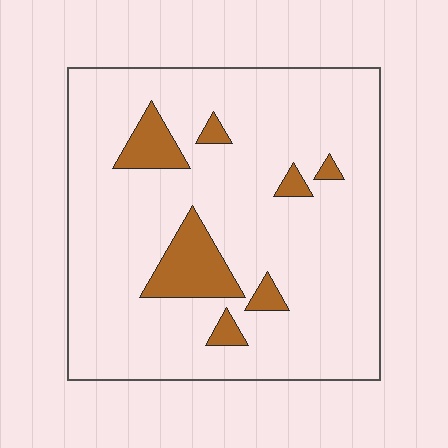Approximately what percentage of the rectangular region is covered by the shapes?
Approximately 10%.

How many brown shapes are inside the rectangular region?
7.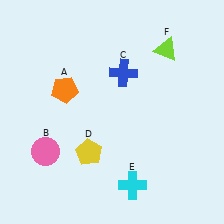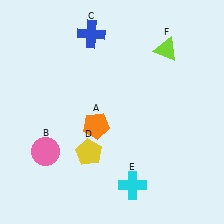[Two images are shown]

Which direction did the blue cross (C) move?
The blue cross (C) moved up.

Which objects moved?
The objects that moved are: the orange pentagon (A), the blue cross (C).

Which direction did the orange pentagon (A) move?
The orange pentagon (A) moved down.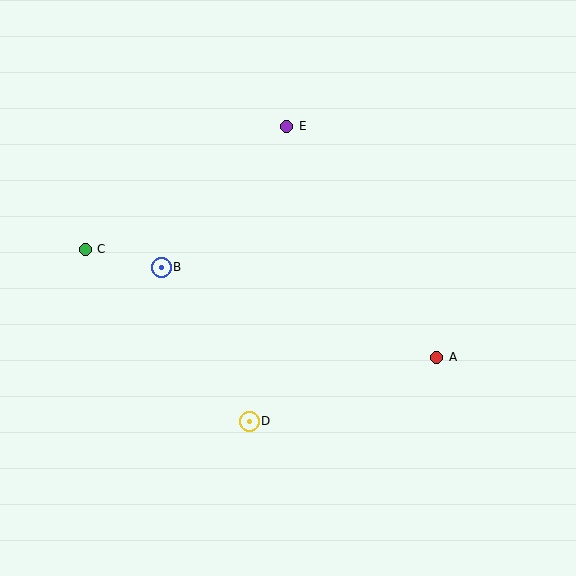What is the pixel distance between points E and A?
The distance between E and A is 276 pixels.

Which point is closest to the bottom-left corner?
Point D is closest to the bottom-left corner.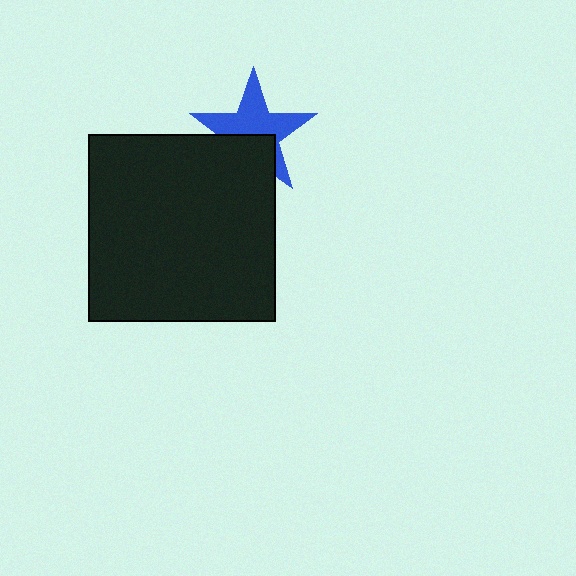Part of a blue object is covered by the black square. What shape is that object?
It is a star.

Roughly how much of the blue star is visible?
About half of it is visible (roughly 62%).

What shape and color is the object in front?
The object in front is a black square.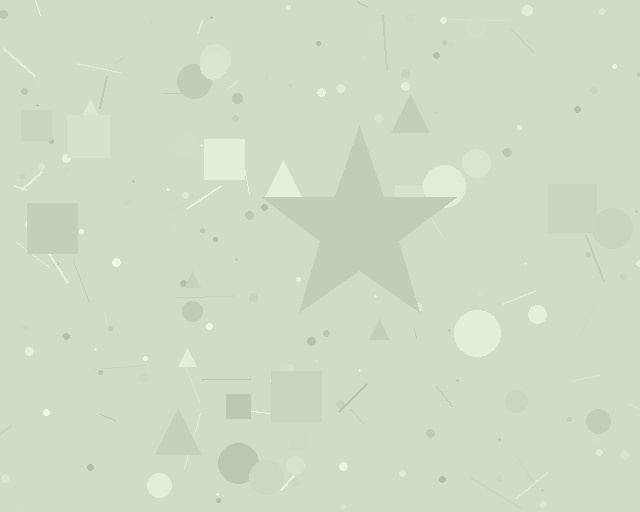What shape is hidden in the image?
A star is hidden in the image.